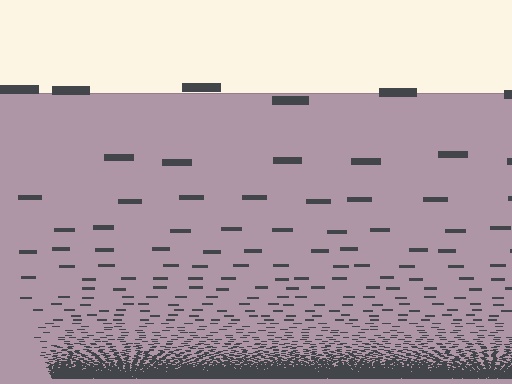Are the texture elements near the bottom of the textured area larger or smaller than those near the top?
Smaller. The gradient is inverted — elements near the bottom are smaller and denser.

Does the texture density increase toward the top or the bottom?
Density increases toward the bottom.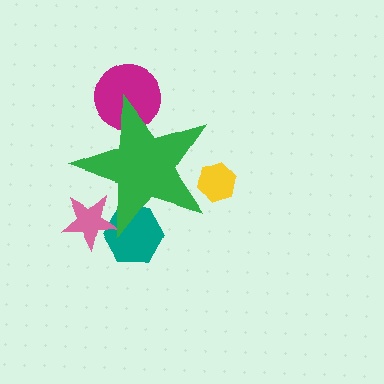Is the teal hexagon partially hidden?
Yes, the teal hexagon is partially hidden behind the green star.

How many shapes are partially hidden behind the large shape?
4 shapes are partially hidden.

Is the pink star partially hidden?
Yes, the pink star is partially hidden behind the green star.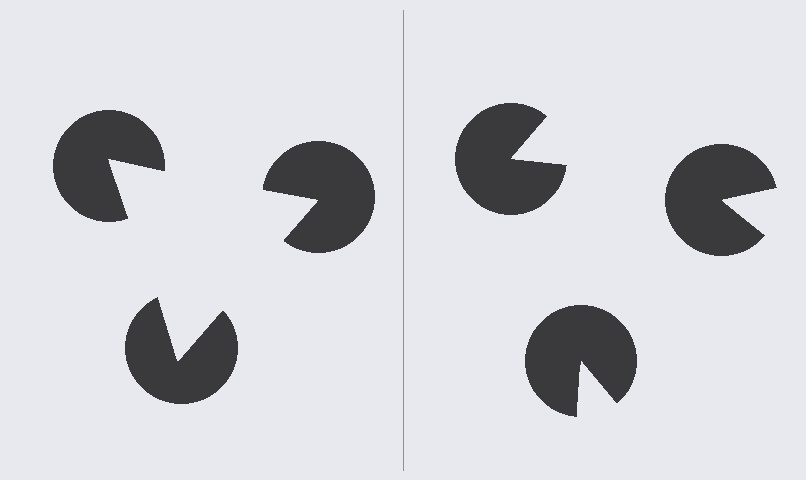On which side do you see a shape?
An illusory triangle appears on the left side. On the right side the wedge cuts are rotated, so no coherent shape forms.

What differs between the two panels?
The pac-man discs are positioned identically on both sides; only the wedge orientations differ. On the left they align to a triangle; on the right they are misaligned.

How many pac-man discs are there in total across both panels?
6 — 3 on each side.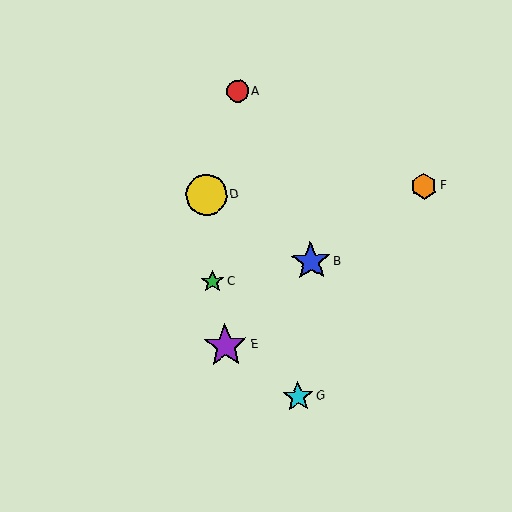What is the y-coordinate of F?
Object F is at y≈186.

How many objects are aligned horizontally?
2 objects (D, F) are aligned horizontally.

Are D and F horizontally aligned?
Yes, both are at y≈195.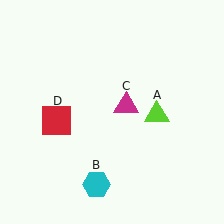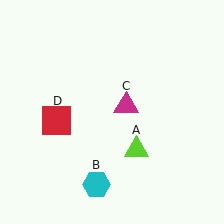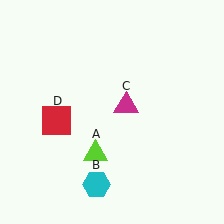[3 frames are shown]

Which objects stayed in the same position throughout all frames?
Cyan hexagon (object B) and magenta triangle (object C) and red square (object D) remained stationary.